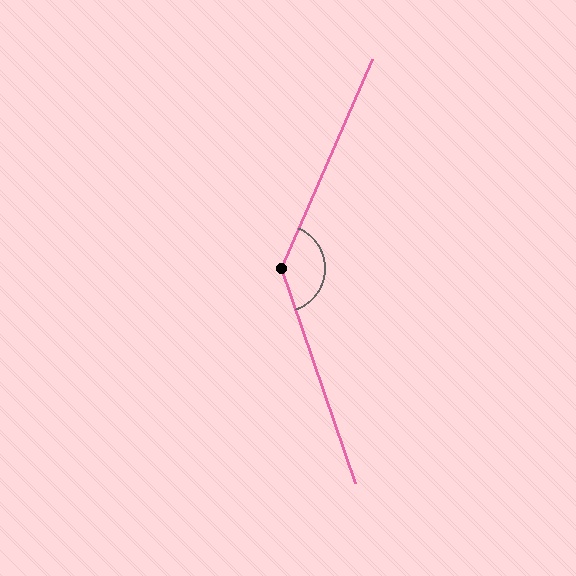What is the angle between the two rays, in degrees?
Approximately 138 degrees.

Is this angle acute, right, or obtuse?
It is obtuse.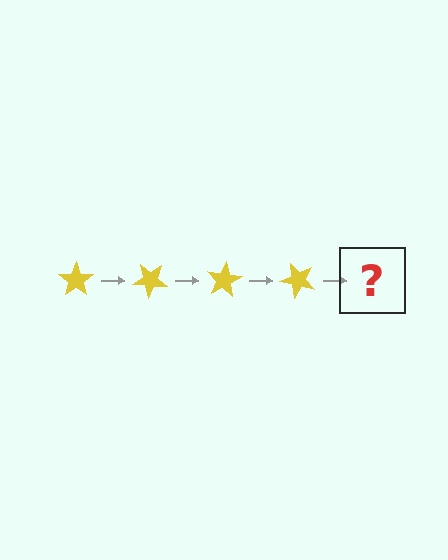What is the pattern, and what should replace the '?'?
The pattern is that the star rotates 40 degrees each step. The '?' should be a yellow star rotated 160 degrees.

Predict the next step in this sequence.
The next step is a yellow star rotated 160 degrees.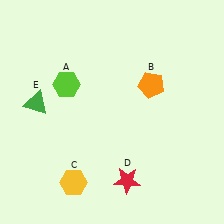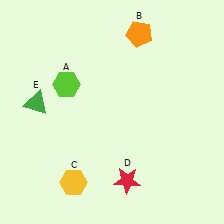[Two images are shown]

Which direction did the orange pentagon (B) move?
The orange pentagon (B) moved up.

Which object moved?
The orange pentagon (B) moved up.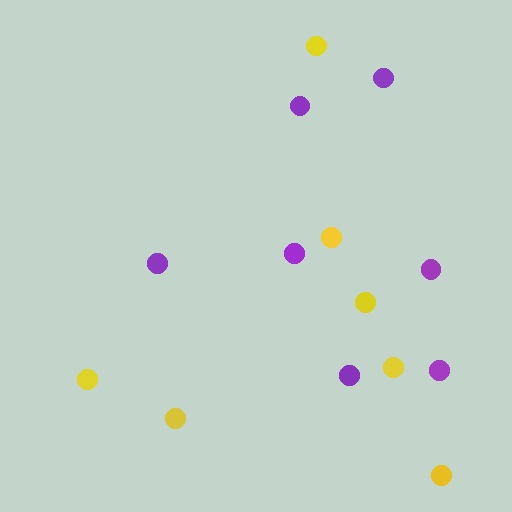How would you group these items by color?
There are 2 groups: one group of yellow circles (7) and one group of purple circles (7).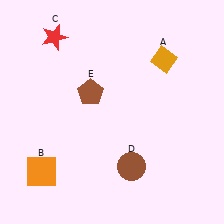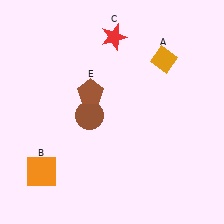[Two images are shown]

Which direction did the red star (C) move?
The red star (C) moved right.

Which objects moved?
The objects that moved are: the red star (C), the brown circle (D).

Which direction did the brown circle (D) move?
The brown circle (D) moved up.